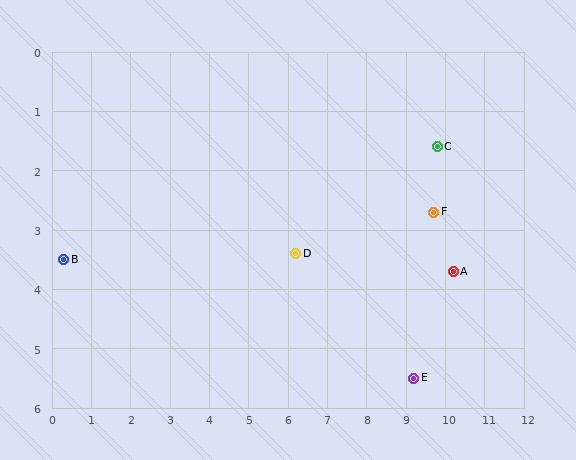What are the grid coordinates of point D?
Point D is at approximately (6.2, 3.4).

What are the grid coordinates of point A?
Point A is at approximately (10.2, 3.7).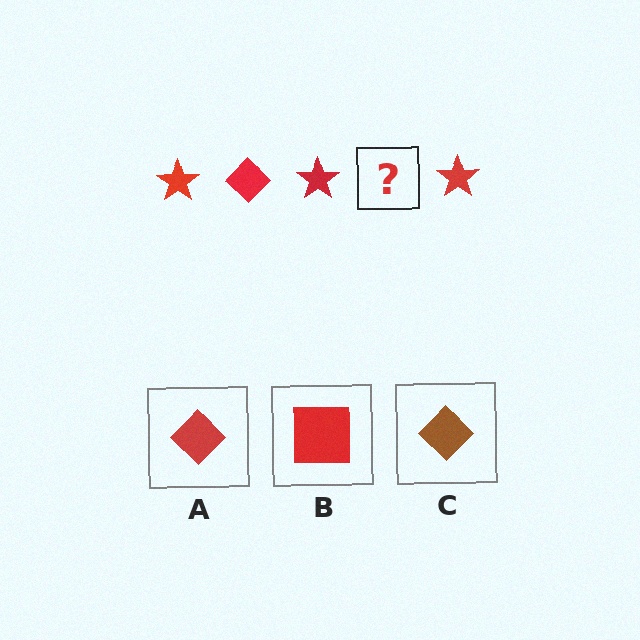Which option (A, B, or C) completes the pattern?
A.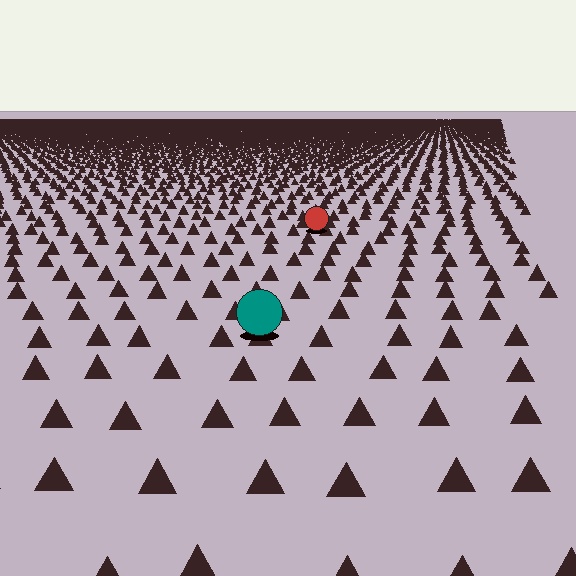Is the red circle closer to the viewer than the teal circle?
No. The teal circle is closer — you can tell from the texture gradient: the ground texture is coarser near it.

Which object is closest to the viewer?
The teal circle is closest. The texture marks near it are larger and more spread out.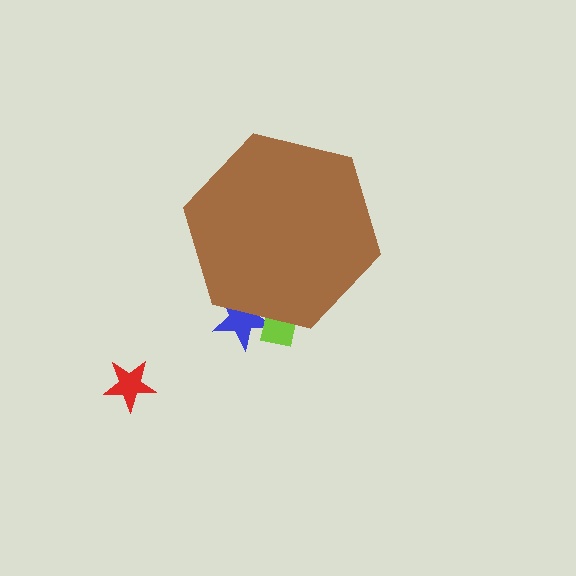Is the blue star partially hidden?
Yes, the blue star is partially hidden behind the brown hexagon.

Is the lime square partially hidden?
Yes, the lime square is partially hidden behind the brown hexagon.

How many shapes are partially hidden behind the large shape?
2 shapes are partially hidden.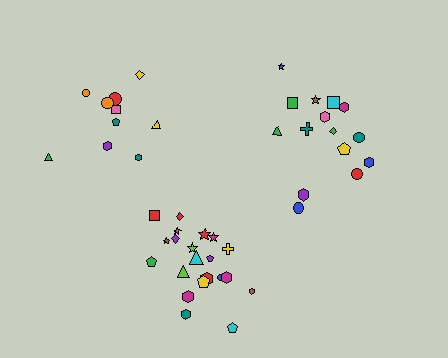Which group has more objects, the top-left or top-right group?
The top-right group.